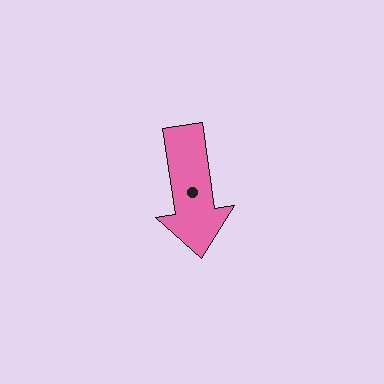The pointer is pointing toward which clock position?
Roughly 6 o'clock.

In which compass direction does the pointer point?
South.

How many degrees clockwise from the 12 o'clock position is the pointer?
Approximately 172 degrees.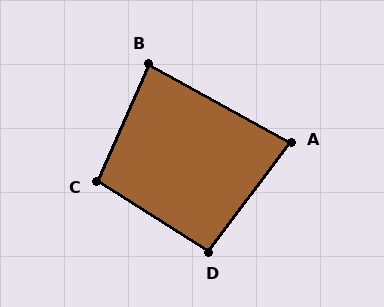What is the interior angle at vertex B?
Approximately 85 degrees (acute).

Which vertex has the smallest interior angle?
A, at approximately 82 degrees.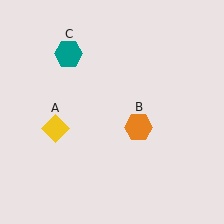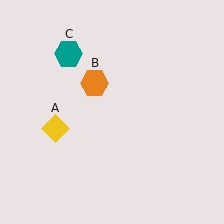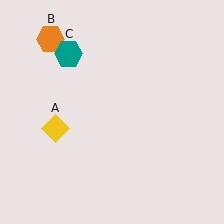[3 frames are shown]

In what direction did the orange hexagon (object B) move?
The orange hexagon (object B) moved up and to the left.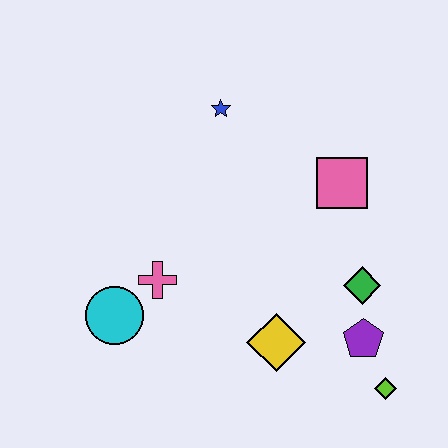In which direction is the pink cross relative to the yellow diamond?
The pink cross is to the left of the yellow diamond.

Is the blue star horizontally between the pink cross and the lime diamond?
Yes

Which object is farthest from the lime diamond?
The blue star is farthest from the lime diamond.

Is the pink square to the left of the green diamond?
Yes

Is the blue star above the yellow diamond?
Yes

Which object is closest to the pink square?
The green diamond is closest to the pink square.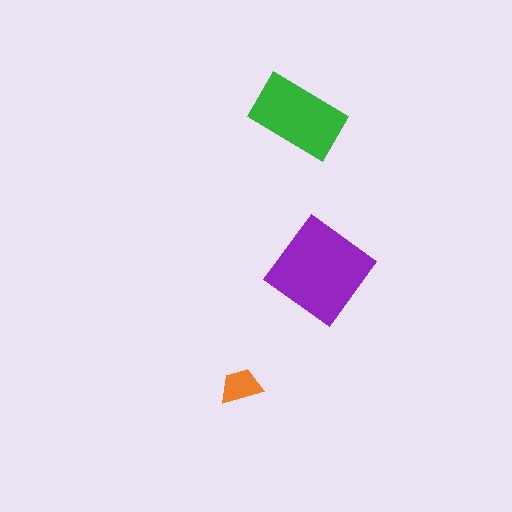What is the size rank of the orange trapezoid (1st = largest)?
3rd.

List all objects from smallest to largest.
The orange trapezoid, the green rectangle, the purple diamond.